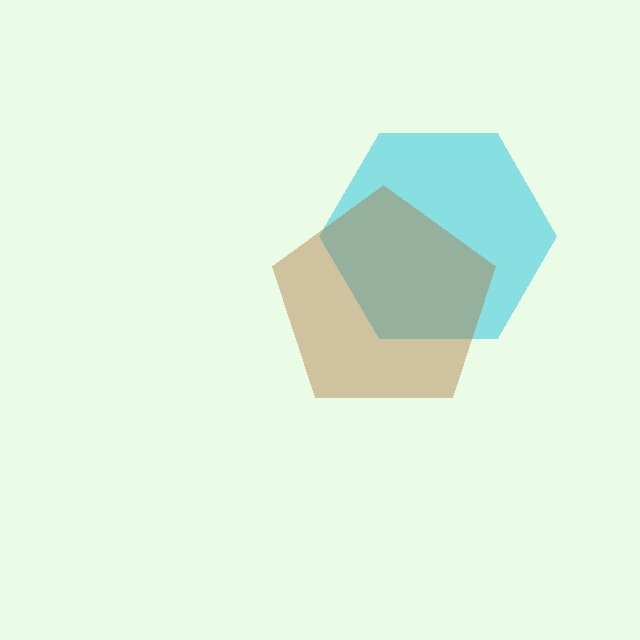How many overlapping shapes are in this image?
There are 2 overlapping shapes in the image.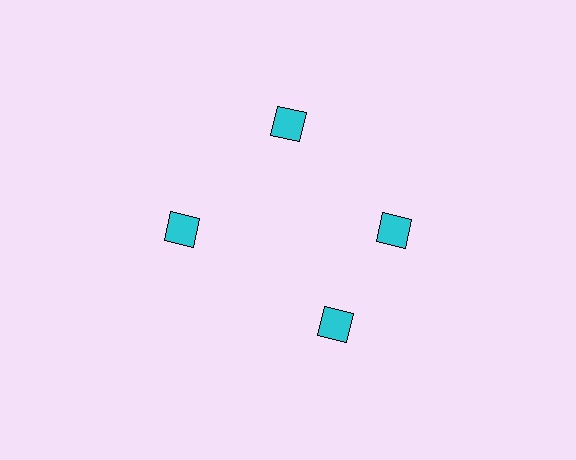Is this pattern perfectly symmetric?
No. The 4 cyan squares are arranged in a ring, but one element near the 6 o'clock position is rotated out of alignment along the ring, breaking the 4-fold rotational symmetry.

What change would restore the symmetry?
The symmetry would be restored by rotating it back into even spacing with its neighbors so that all 4 squares sit at equal angles and equal distance from the center.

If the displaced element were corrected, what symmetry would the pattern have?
It would have 4-fold rotational symmetry — the pattern would map onto itself every 90 degrees.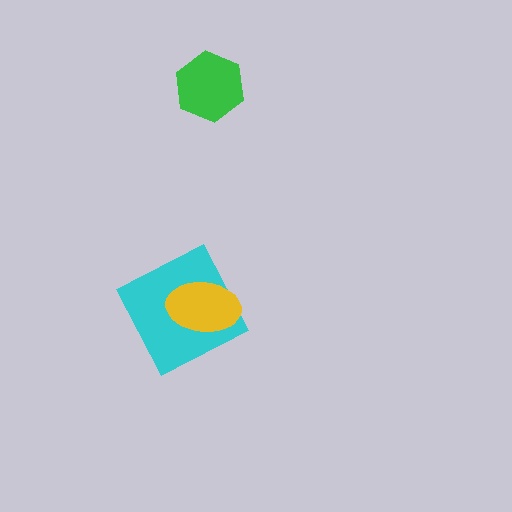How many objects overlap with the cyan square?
1 object overlaps with the cyan square.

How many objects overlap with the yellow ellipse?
1 object overlaps with the yellow ellipse.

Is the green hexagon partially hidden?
No, no other shape covers it.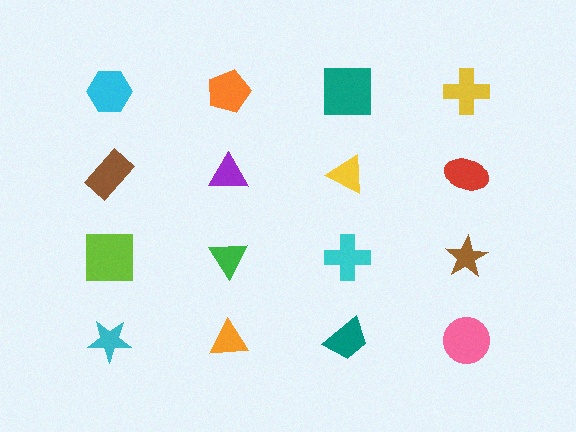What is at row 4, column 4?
A pink circle.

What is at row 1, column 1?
A cyan hexagon.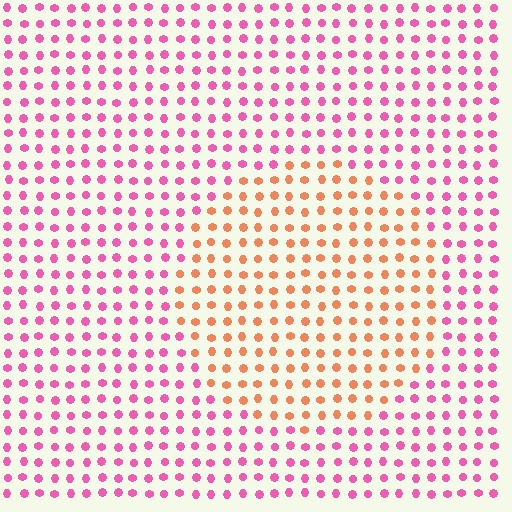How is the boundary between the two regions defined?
The boundary is defined purely by a slight shift in hue (about 52 degrees). Spacing, size, and orientation are identical on both sides.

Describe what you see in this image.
The image is filled with small pink elements in a uniform arrangement. A circle-shaped region is visible where the elements are tinted to a slightly different hue, forming a subtle color boundary.